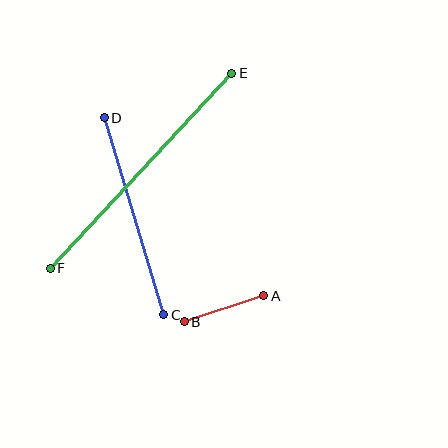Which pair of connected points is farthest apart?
Points E and F are farthest apart.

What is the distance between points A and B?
The distance is approximately 84 pixels.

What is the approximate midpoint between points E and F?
The midpoint is at approximately (141, 171) pixels.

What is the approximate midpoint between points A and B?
The midpoint is at approximately (224, 309) pixels.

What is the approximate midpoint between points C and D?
The midpoint is at approximately (134, 216) pixels.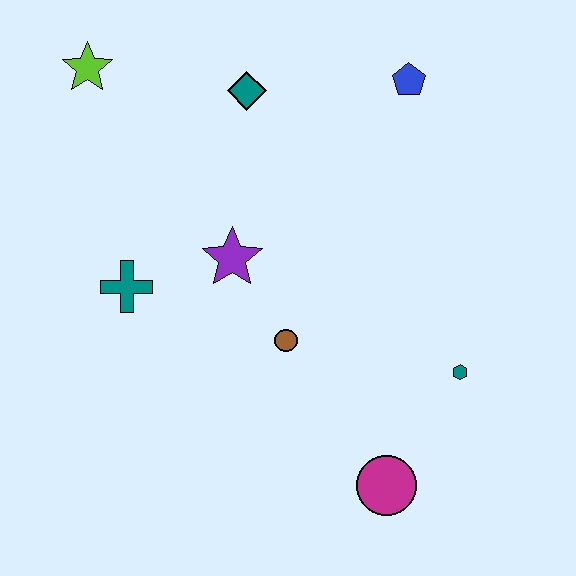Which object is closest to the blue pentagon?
The teal diamond is closest to the blue pentagon.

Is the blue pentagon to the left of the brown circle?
No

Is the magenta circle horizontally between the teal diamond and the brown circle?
No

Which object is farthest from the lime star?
The magenta circle is farthest from the lime star.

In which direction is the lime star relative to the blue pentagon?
The lime star is to the left of the blue pentagon.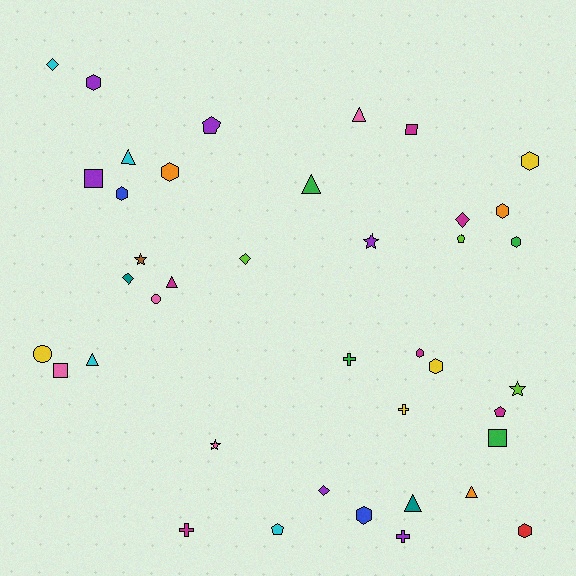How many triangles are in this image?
There are 7 triangles.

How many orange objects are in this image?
There are 3 orange objects.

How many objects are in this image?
There are 40 objects.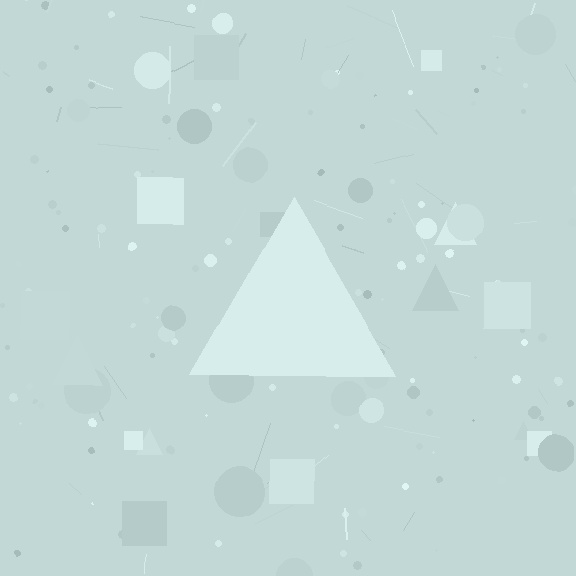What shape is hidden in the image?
A triangle is hidden in the image.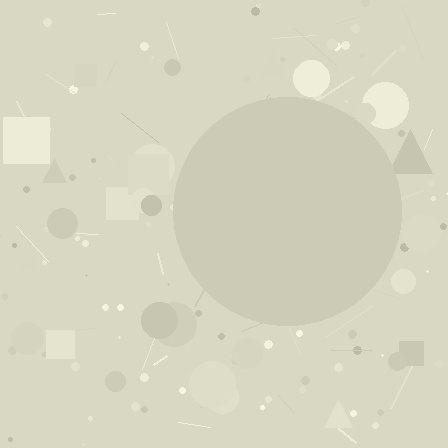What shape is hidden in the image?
A circle is hidden in the image.